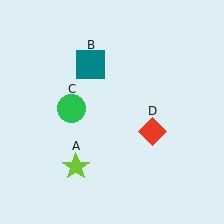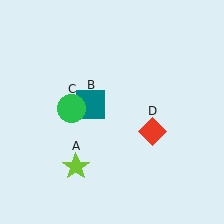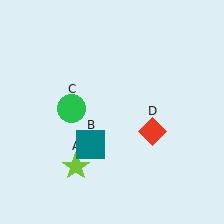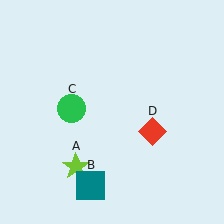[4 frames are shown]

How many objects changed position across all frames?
1 object changed position: teal square (object B).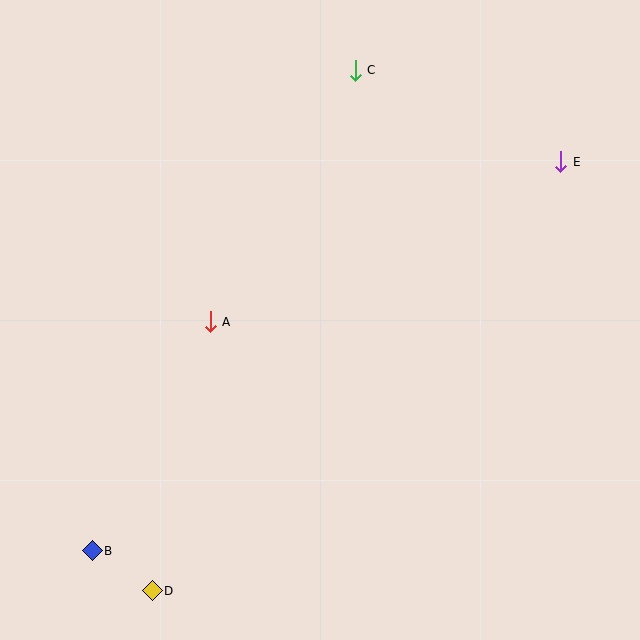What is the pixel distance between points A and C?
The distance between A and C is 290 pixels.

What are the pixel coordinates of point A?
Point A is at (210, 322).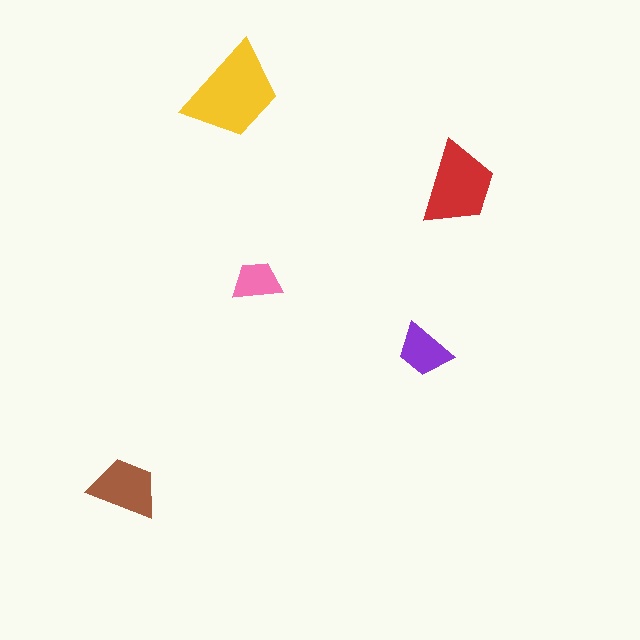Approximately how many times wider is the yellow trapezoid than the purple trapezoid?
About 2 times wider.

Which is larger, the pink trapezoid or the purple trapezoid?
The purple one.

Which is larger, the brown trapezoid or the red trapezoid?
The red one.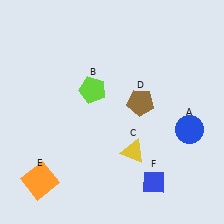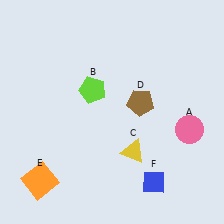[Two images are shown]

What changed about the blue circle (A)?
In Image 1, A is blue. In Image 2, it changed to pink.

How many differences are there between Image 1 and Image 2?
There is 1 difference between the two images.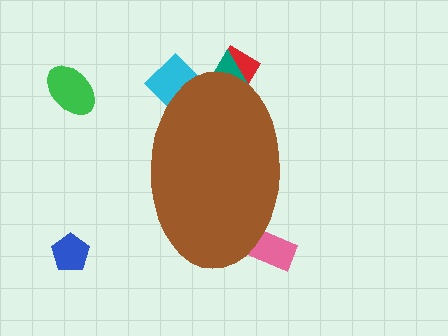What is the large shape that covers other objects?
A brown ellipse.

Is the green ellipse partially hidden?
No, the green ellipse is fully visible.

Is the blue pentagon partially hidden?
No, the blue pentagon is fully visible.